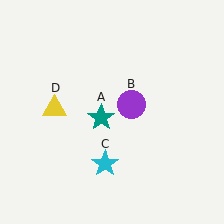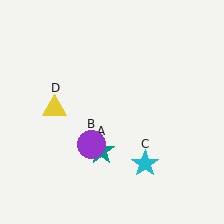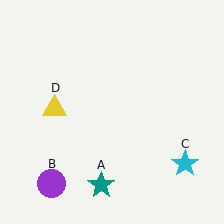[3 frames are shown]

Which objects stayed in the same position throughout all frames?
Yellow triangle (object D) remained stationary.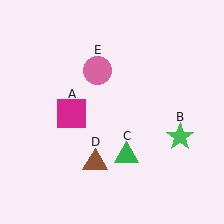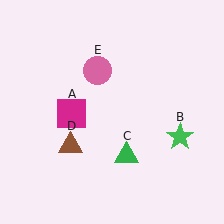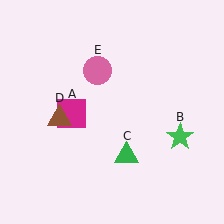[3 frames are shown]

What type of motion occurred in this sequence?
The brown triangle (object D) rotated clockwise around the center of the scene.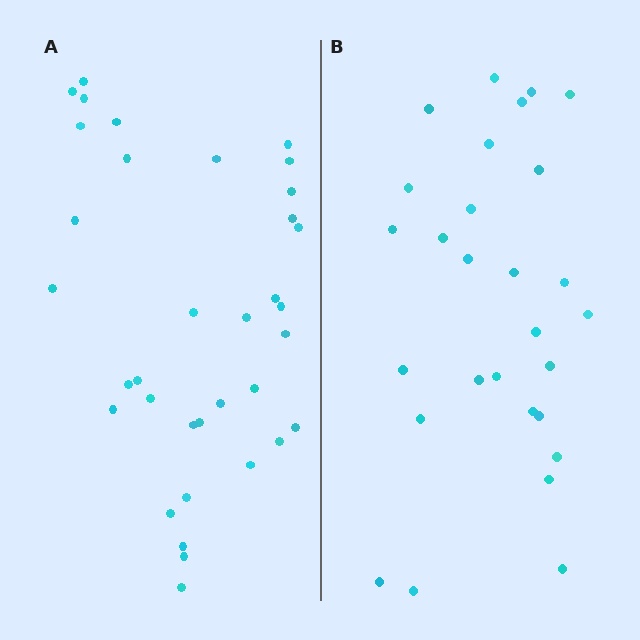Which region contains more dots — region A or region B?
Region A (the left region) has more dots.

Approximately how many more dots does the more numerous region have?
Region A has roughly 8 or so more dots than region B.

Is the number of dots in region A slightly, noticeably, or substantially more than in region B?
Region A has noticeably more, but not dramatically so. The ratio is roughly 1.2 to 1.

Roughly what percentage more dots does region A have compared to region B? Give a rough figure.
About 25% more.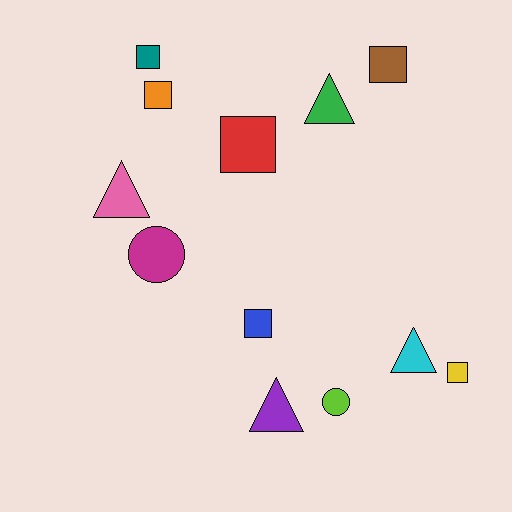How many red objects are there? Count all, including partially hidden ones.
There is 1 red object.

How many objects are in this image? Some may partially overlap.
There are 12 objects.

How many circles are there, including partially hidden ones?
There are 2 circles.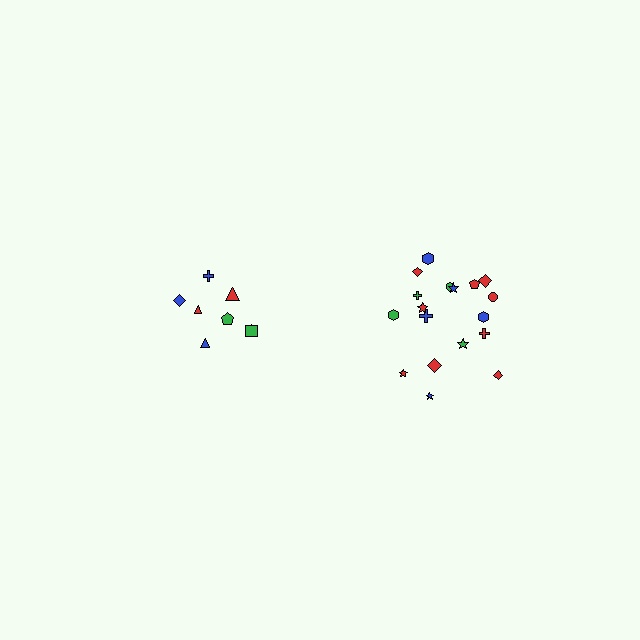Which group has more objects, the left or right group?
The right group.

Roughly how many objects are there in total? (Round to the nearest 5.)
Roughly 25 objects in total.